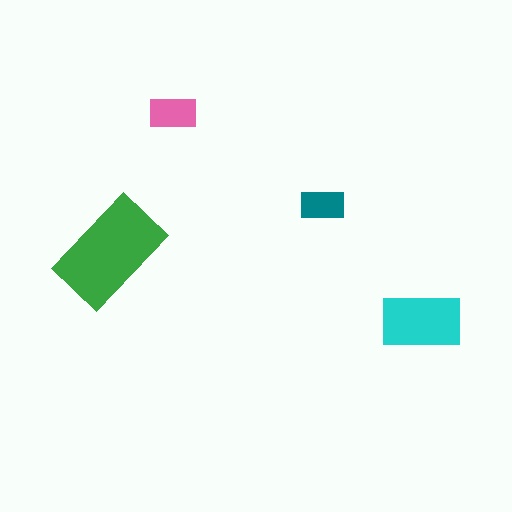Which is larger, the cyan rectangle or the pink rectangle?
The cyan one.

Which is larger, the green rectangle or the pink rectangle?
The green one.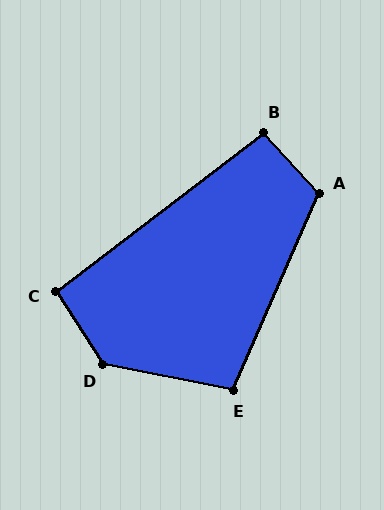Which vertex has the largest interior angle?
D, at approximately 134 degrees.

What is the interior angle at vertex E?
Approximately 102 degrees (obtuse).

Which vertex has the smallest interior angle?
C, at approximately 95 degrees.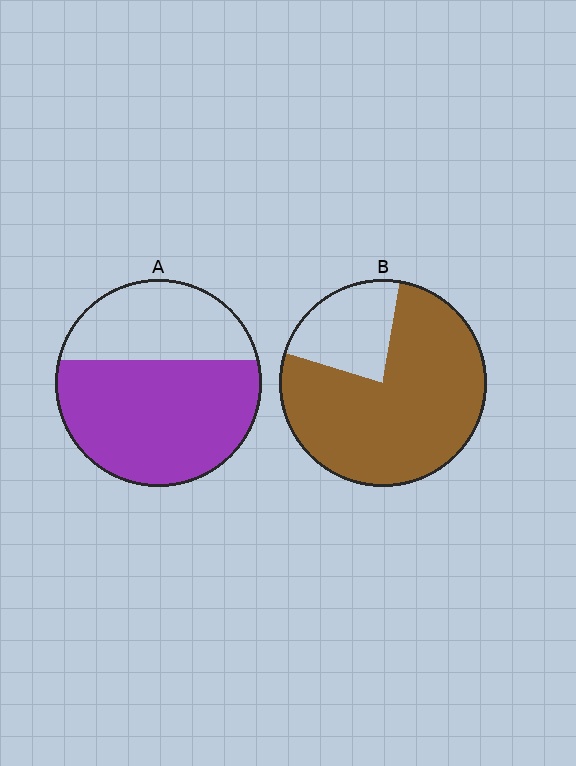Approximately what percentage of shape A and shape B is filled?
A is approximately 65% and B is approximately 75%.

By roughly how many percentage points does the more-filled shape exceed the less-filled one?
By roughly 15 percentage points (B over A).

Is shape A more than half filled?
Yes.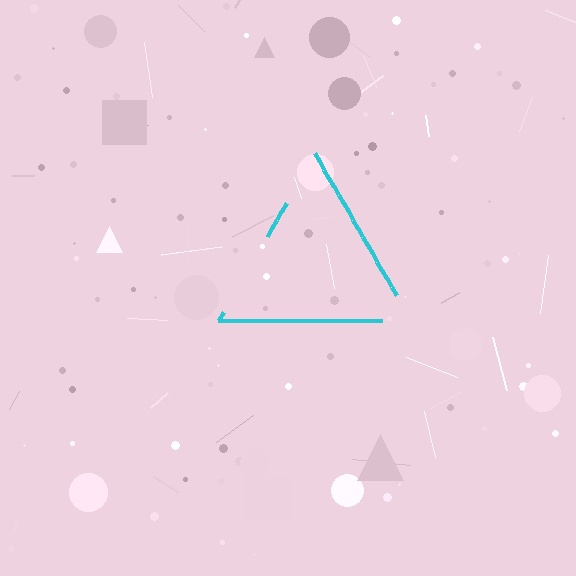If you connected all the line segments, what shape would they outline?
They would outline a triangle.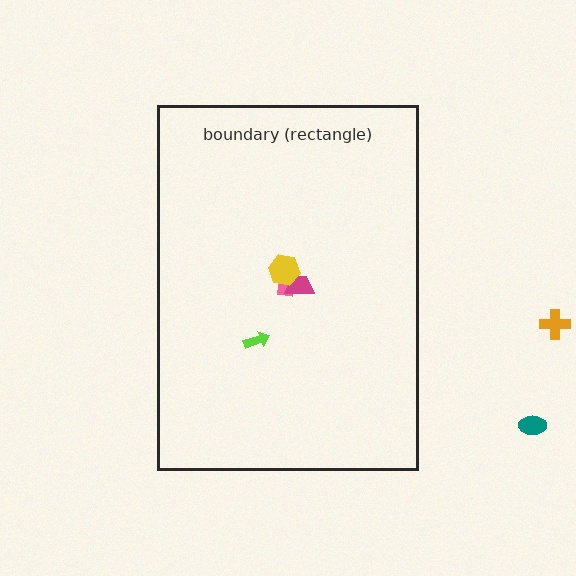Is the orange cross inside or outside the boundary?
Outside.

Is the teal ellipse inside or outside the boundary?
Outside.